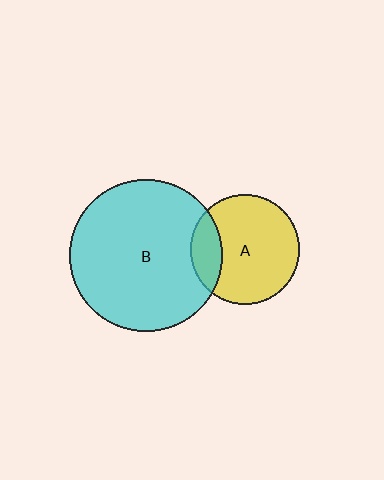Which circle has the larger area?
Circle B (cyan).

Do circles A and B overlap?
Yes.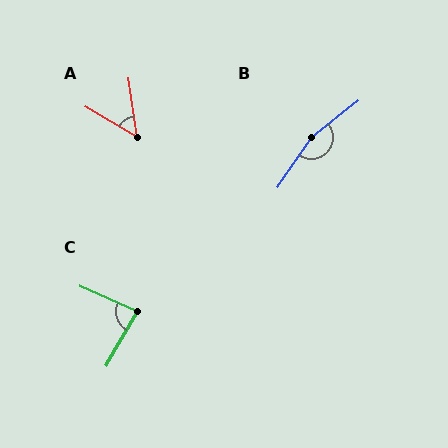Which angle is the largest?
B, at approximately 162 degrees.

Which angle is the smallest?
A, at approximately 50 degrees.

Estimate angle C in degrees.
Approximately 83 degrees.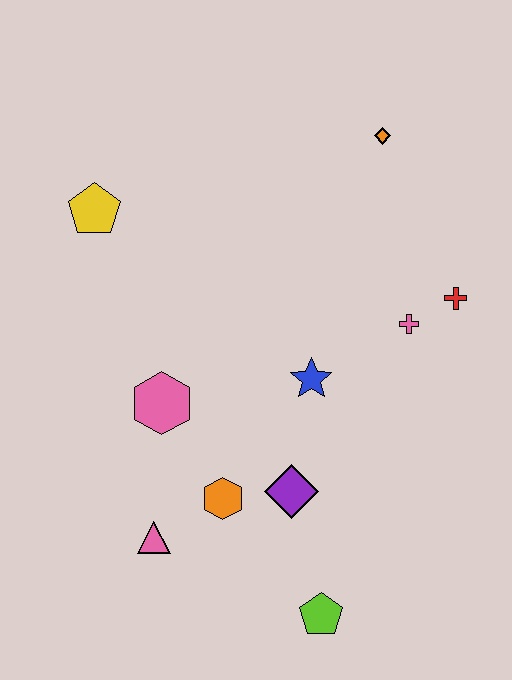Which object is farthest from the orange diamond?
The lime pentagon is farthest from the orange diamond.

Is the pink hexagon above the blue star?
No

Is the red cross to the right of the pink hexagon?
Yes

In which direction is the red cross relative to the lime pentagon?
The red cross is above the lime pentagon.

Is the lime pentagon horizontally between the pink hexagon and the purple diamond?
No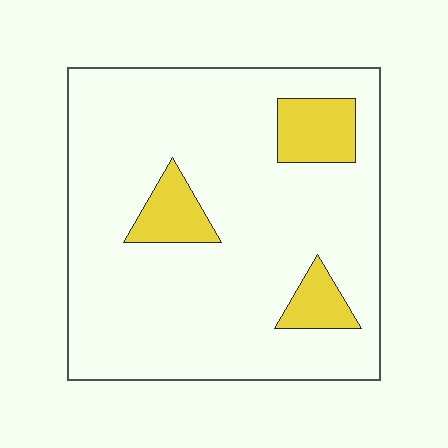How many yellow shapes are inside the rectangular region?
3.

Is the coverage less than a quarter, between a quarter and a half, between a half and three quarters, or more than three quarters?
Less than a quarter.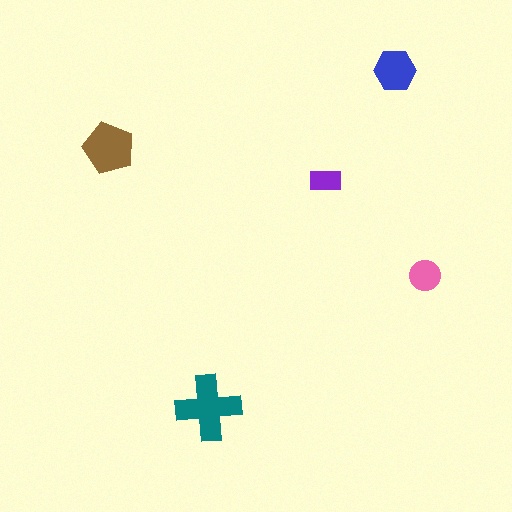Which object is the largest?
The teal cross.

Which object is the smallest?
The purple rectangle.